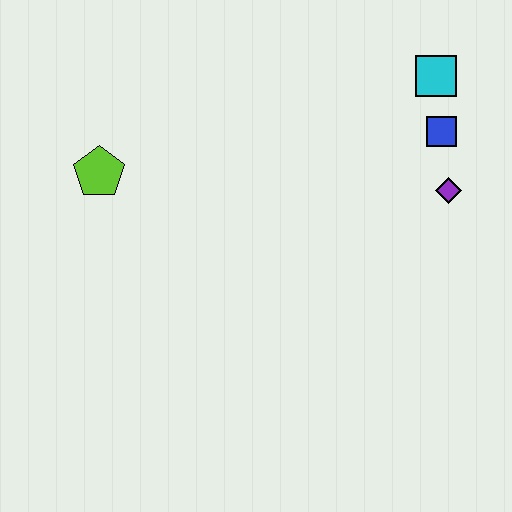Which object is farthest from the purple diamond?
The lime pentagon is farthest from the purple diamond.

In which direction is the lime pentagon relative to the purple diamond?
The lime pentagon is to the left of the purple diamond.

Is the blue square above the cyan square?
No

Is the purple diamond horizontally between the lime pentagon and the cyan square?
No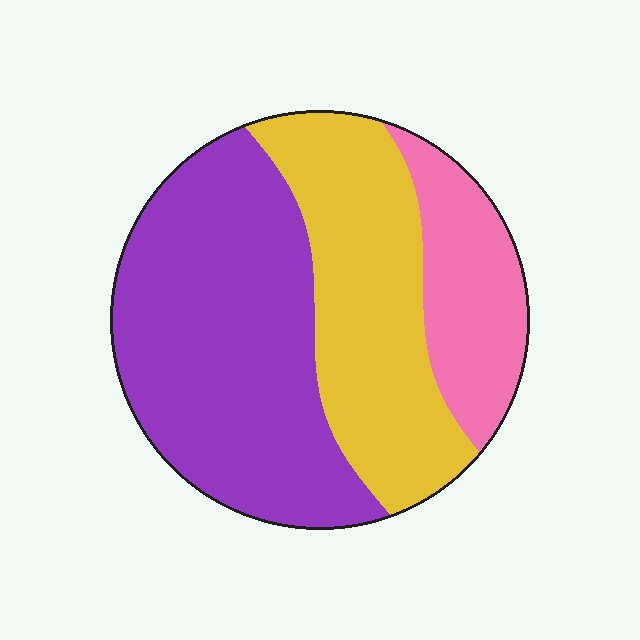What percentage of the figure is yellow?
Yellow covers about 35% of the figure.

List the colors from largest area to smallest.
From largest to smallest: purple, yellow, pink.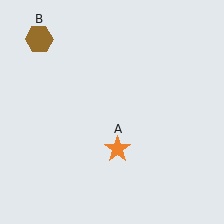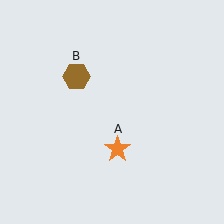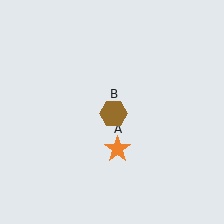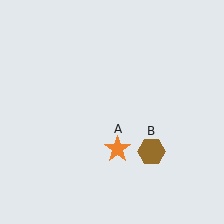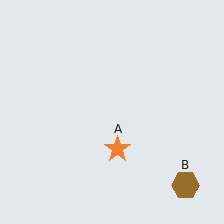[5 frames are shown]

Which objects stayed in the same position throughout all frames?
Orange star (object A) remained stationary.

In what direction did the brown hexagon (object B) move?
The brown hexagon (object B) moved down and to the right.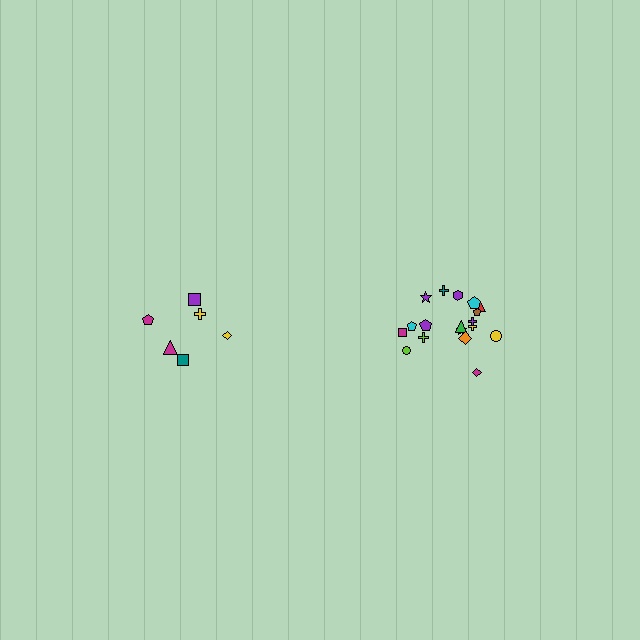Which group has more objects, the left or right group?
The right group.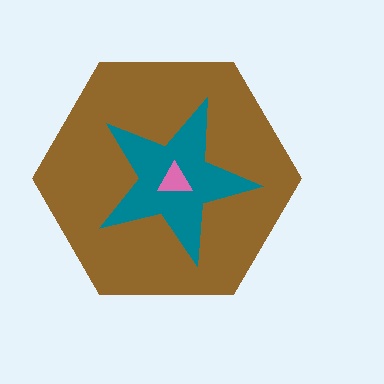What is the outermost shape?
The brown hexagon.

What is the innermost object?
The pink triangle.